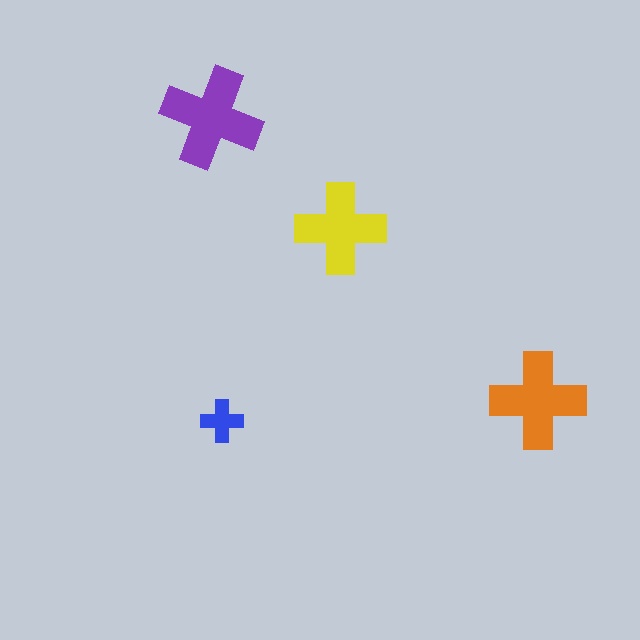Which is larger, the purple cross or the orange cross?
The purple one.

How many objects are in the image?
There are 4 objects in the image.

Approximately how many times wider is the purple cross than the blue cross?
About 2.5 times wider.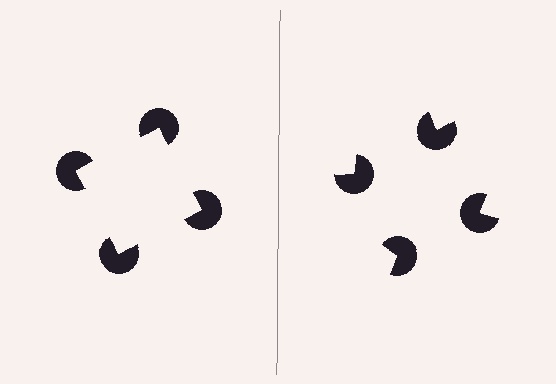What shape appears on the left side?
An illusory square.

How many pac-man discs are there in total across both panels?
8 — 4 on each side.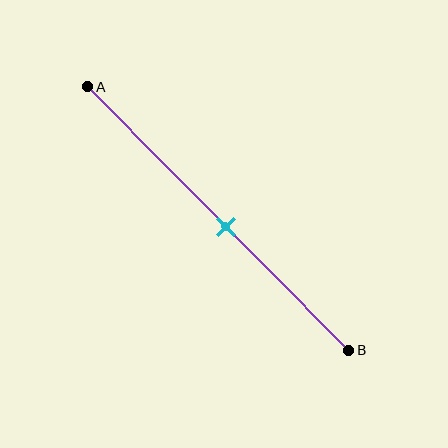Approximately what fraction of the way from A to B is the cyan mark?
The cyan mark is approximately 55% of the way from A to B.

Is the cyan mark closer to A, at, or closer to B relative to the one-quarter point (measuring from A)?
The cyan mark is closer to point B than the one-quarter point of segment AB.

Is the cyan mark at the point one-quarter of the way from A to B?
No, the mark is at about 55% from A, not at the 25% one-quarter point.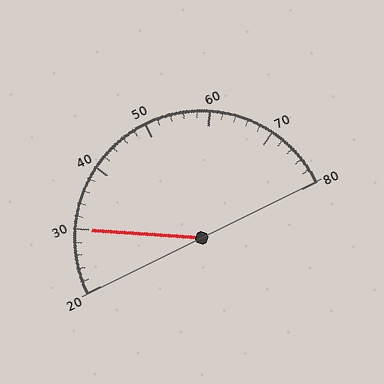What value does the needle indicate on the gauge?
The needle indicates approximately 30.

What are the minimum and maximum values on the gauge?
The gauge ranges from 20 to 80.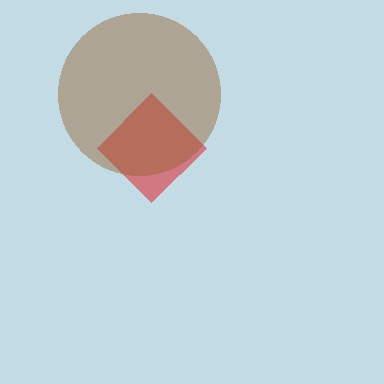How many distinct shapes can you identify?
There are 2 distinct shapes: a red diamond, a brown circle.